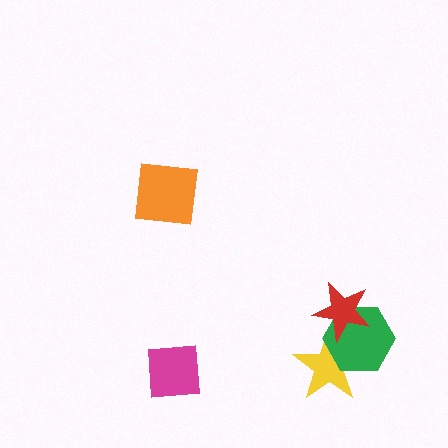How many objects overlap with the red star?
2 objects overlap with the red star.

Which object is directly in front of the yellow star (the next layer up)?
The green hexagon is directly in front of the yellow star.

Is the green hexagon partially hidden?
Yes, it is partially covered by another shape.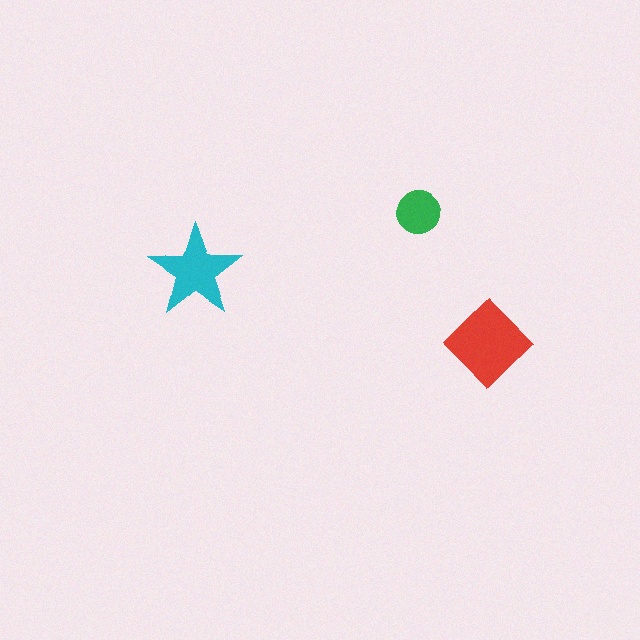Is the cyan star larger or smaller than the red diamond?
Smaller.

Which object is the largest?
The red diamond.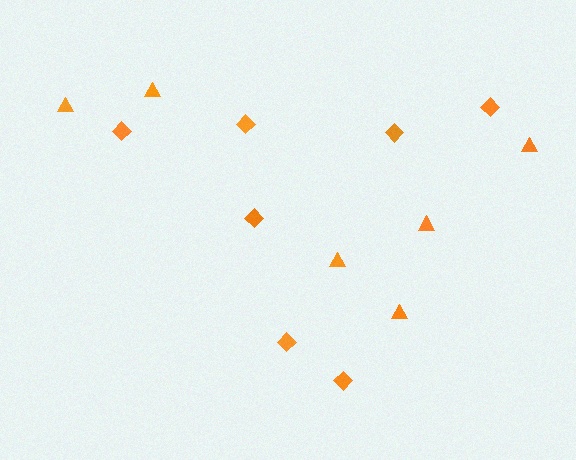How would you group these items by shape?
There are 2 groups: one group of diamonds (7) and one group of triangles (6).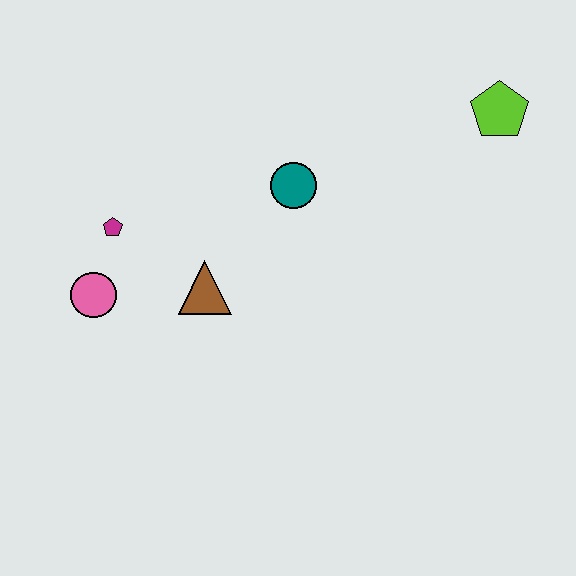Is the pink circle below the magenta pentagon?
Yes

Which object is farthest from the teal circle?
The pink circle is farthest from the teal circle.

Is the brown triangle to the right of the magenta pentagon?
Yes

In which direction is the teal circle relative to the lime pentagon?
The teal circle is to the left of the lime pentagon.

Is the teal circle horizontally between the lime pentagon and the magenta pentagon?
Yes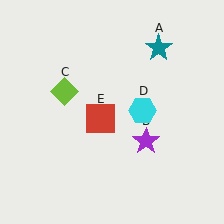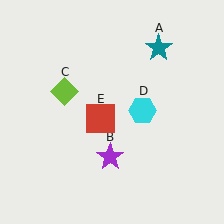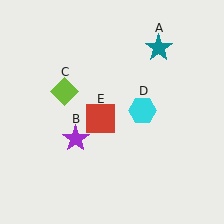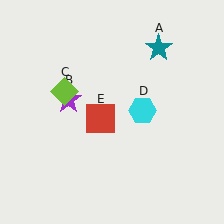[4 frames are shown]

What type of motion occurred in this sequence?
The purple star (object B) rotated clockwise around the center of the scene.